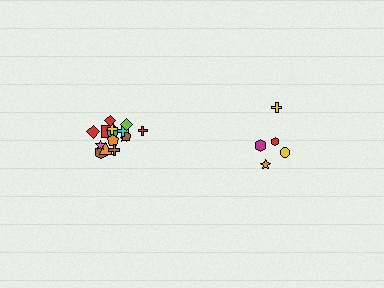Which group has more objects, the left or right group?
The left group.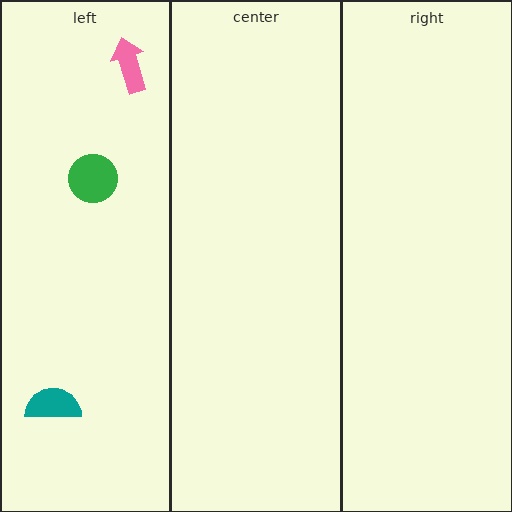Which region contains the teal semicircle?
The left region.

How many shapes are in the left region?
3.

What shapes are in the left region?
The pink arrow, the teal semicircle, the green circle.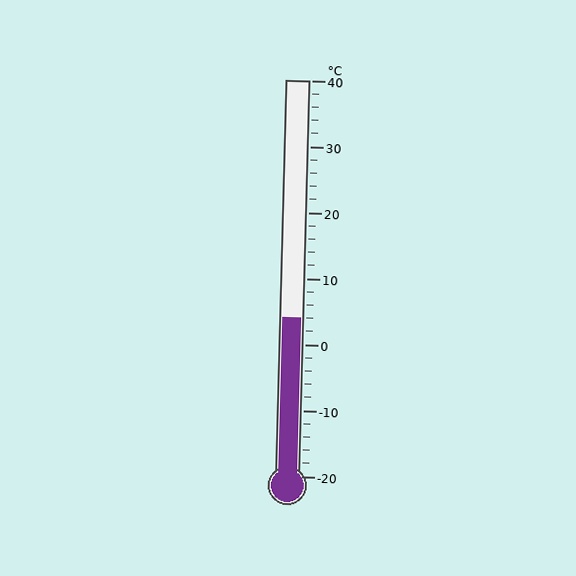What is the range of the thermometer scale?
The thermometer scale ranges from -20°C to 40°C.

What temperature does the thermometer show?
The thermometer shows approximately 4°C.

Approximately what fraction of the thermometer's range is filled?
The thermometer is filled to approximately 40% of its range.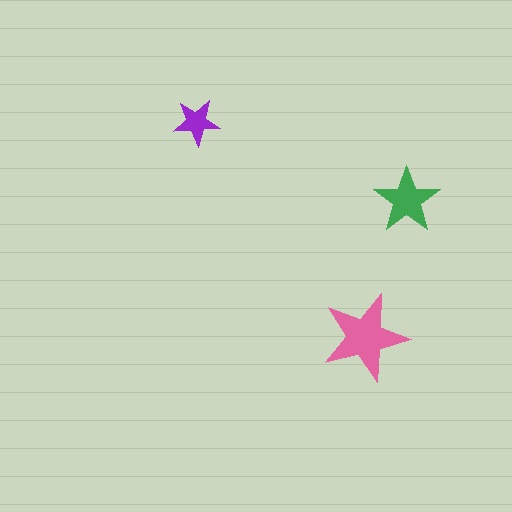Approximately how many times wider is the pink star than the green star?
About 1.5 times wider.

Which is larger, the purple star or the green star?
The green one.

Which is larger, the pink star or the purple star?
The pink one.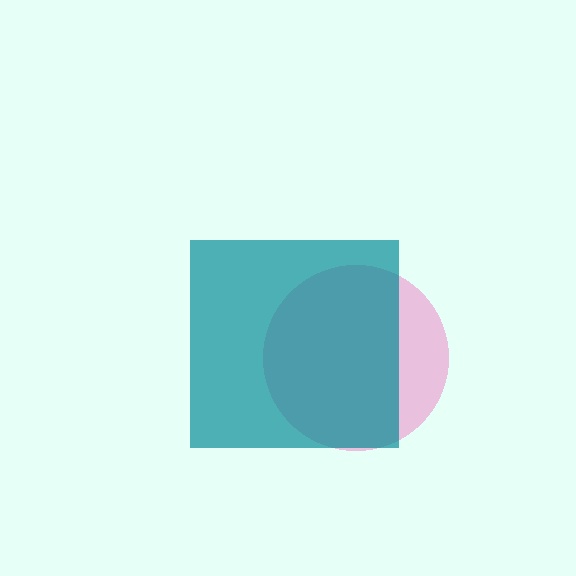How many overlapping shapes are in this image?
There are 2 overlapping shapes in the image.